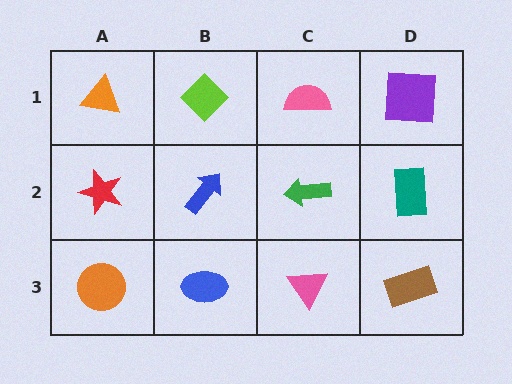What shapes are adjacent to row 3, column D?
A teal rectangle (row 2, column D), a pink triangle (row 3, column C).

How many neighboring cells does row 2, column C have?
4.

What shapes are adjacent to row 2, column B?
A lime diamond (row 1, column B), a blue ellipse (row 3, column B), a red star (row 2, column A), a green arrow (row 2, column C).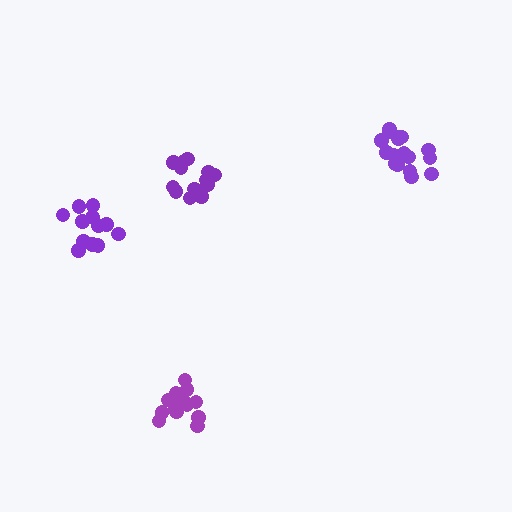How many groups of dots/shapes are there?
There are 4 groups.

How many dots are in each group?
Group 1: 12 dots, Group 2: 16 dots, Group 3: 14 dots, Group 4: 17 dots (59 total).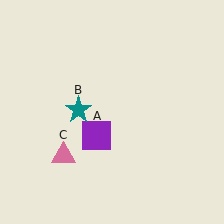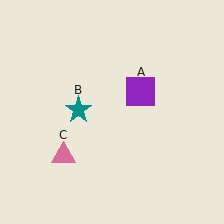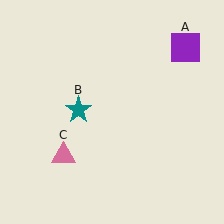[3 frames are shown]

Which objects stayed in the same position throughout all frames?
Teal star (object B) and pink triangle (object C) remained stationary.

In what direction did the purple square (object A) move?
The purple square (object A) moved up and to the right.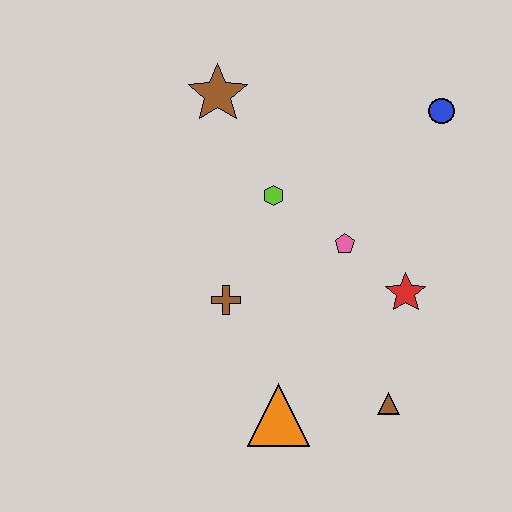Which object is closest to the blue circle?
The pink pentagon is closest to the blue circle.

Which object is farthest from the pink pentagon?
The brown star is farthest from the pink pentagon.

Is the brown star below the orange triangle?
No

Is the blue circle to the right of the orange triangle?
Yes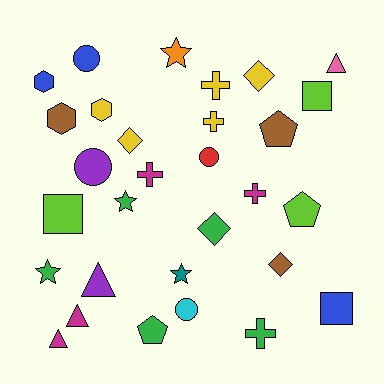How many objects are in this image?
There are 30 objects.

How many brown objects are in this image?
There are 3 brown objects.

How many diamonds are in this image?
There are 4 diamonds.